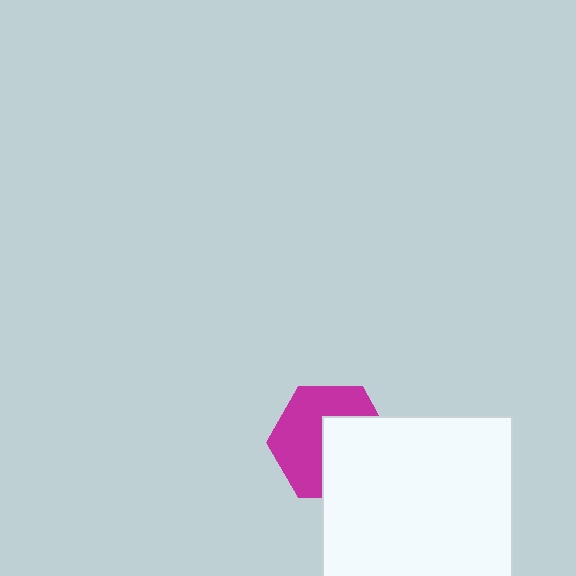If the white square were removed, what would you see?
You would see the complete magenta hexagon.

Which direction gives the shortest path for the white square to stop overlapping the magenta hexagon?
Moving toward the lower-right gives the shortest separation.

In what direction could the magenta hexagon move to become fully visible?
The magenta hexagon could move toward the upper-left. That would shift it out from behind the white square entirely.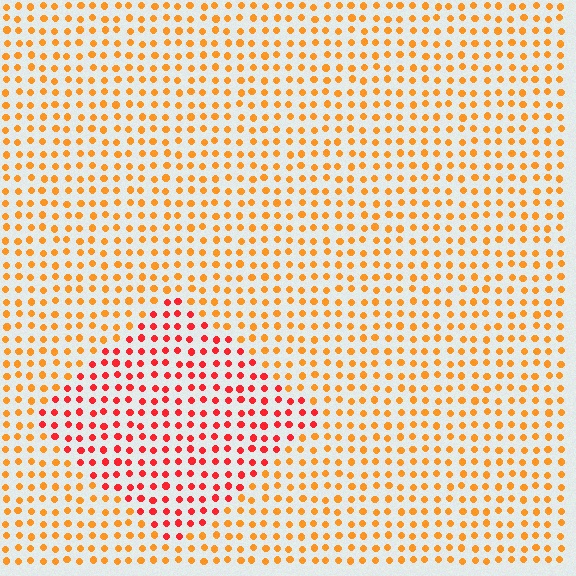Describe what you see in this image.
The image is filled with small orange elements in a uniform arrangement. A diamond-shaped region is visible where the elements are tinted to a slightly different hue, forming a subtle color boundary.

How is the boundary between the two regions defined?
The boundary is defined purely by a slight shift in hue (about 35 degrees). Spacing, size, and orientation are identical on both sides.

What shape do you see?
I see a diamond.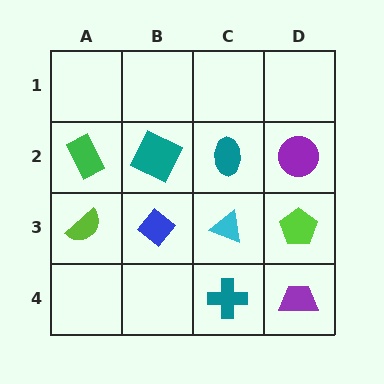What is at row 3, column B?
A blue diamond.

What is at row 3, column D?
A lime pentagon.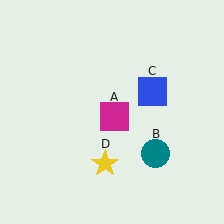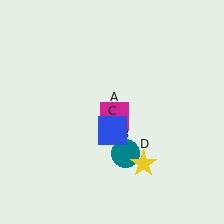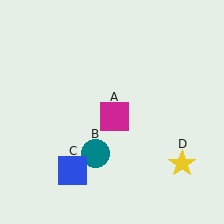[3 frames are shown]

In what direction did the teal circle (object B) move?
The teal circle (object B) moved left.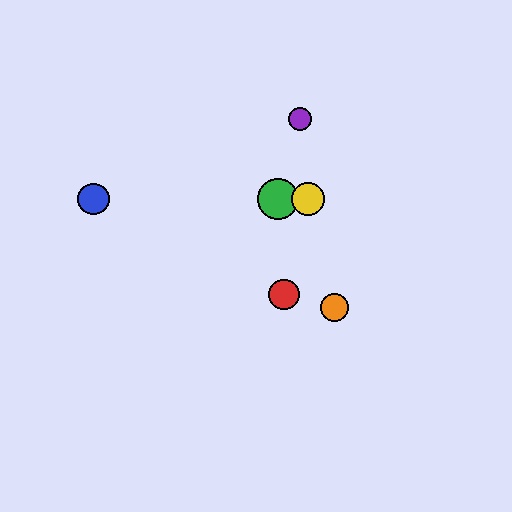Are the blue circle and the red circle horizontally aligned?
No, the blue circle is at y≈199 and the red circle is at y≈295.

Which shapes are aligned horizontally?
The blue circle, the green circle, the yellow circle are aligned horizontally.